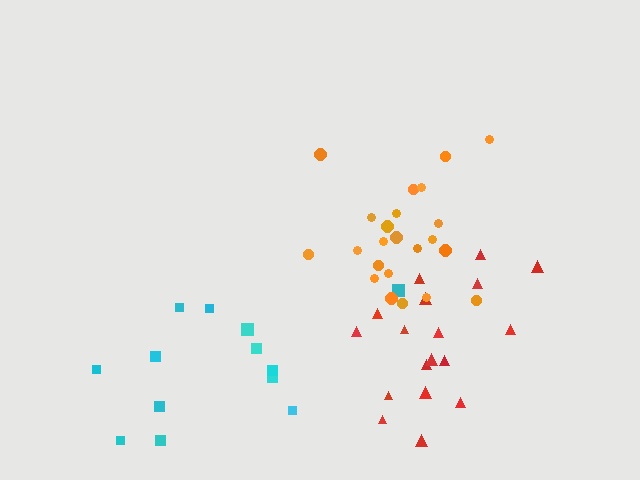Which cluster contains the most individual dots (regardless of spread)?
Orange (23).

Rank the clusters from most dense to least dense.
orange, red, cyan.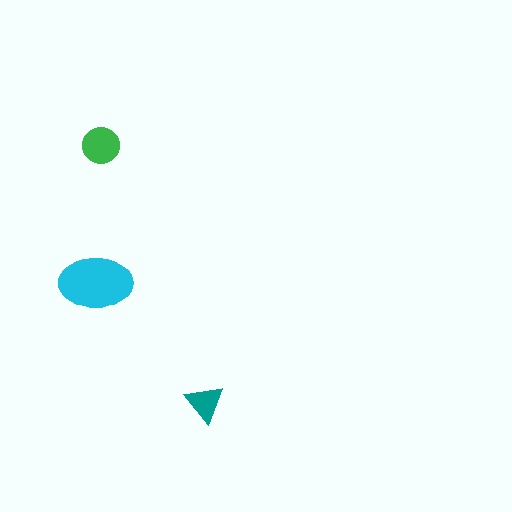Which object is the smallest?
The teal triangle.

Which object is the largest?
The cyan ellipse.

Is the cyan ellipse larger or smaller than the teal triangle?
Larger.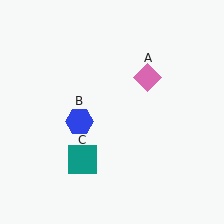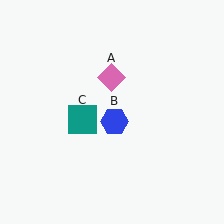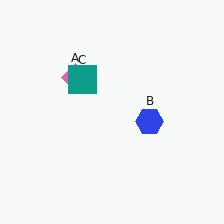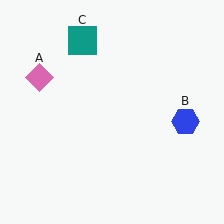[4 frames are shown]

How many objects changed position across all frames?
3 objects changed position: pink diamond (object A), blue hexagon (object B), teal square (object C).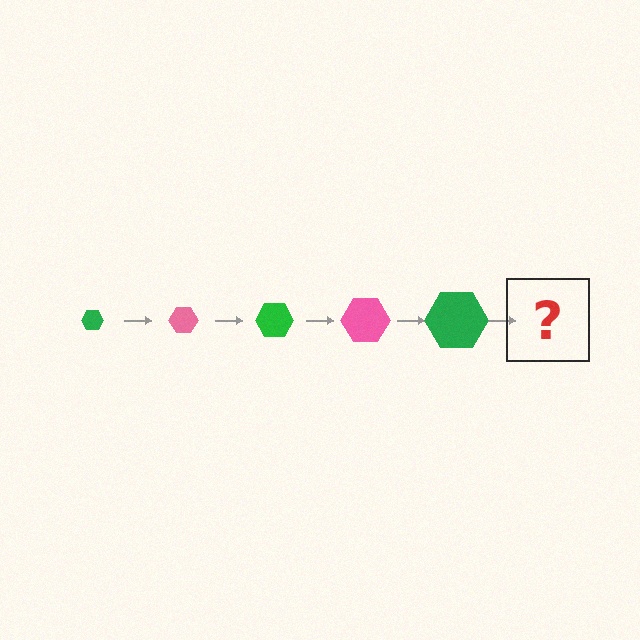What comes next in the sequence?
The next element should be a pink hexagon, larger than the previous one.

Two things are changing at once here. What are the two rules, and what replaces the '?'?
The two rules are that the hexagon grows larger each step and the color cycles through green and pink. The '?' should be a pink hexagon, larger than the previous one.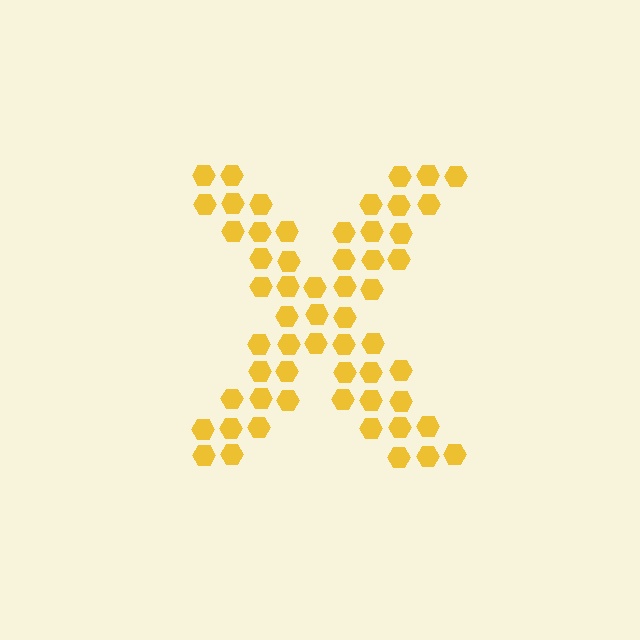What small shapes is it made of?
It is made of small hexagons.